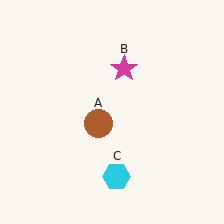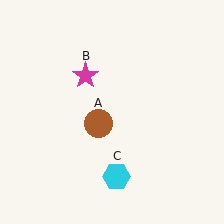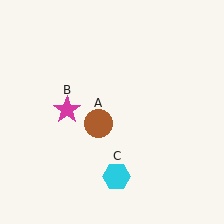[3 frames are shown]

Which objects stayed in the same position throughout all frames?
Brown circle (object A) and cyan hexagon (object C) remained stationary.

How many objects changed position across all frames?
1 object changed position: magenta star (object B).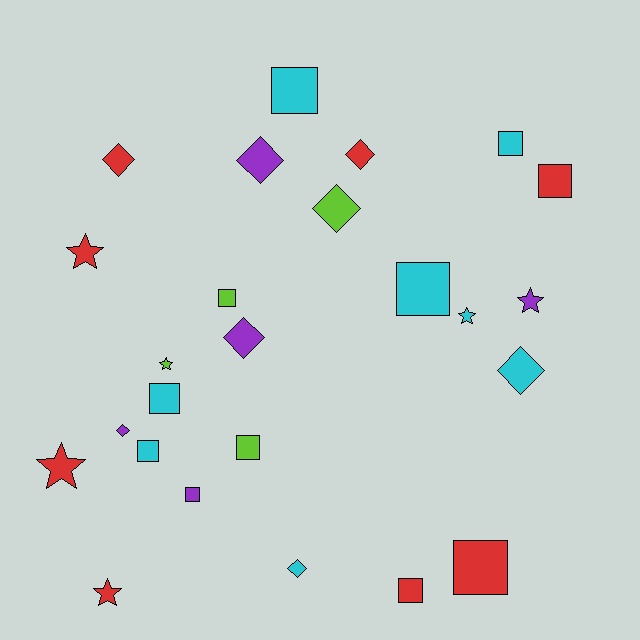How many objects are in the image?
There are 25 objects.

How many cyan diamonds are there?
There are 2 cyan diamonds.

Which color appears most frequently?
Cyan, with 8 objects.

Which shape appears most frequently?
Square, with 11 objects.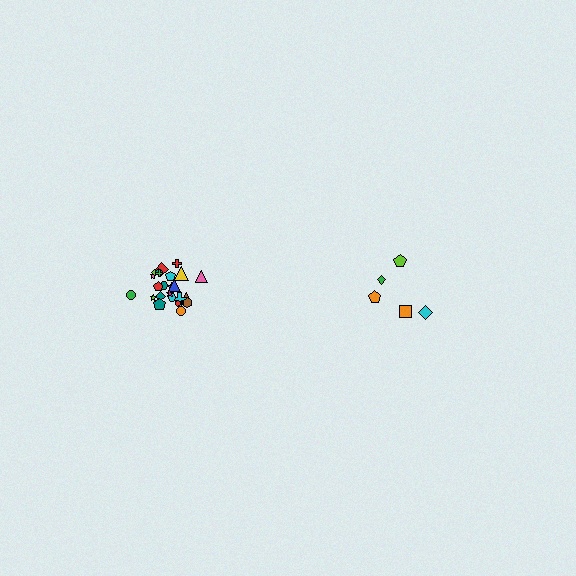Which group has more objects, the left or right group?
The left group.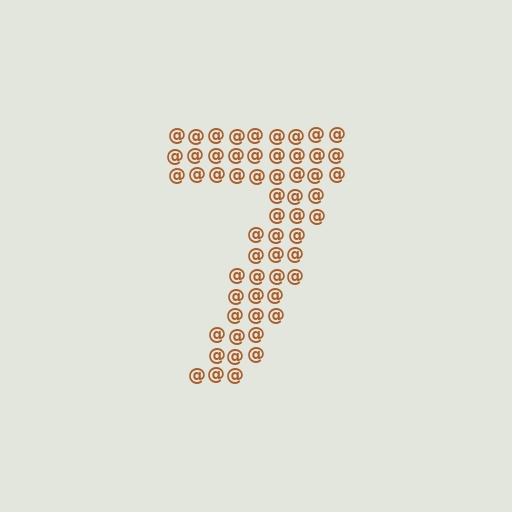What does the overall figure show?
The overall figure shows the digit 7.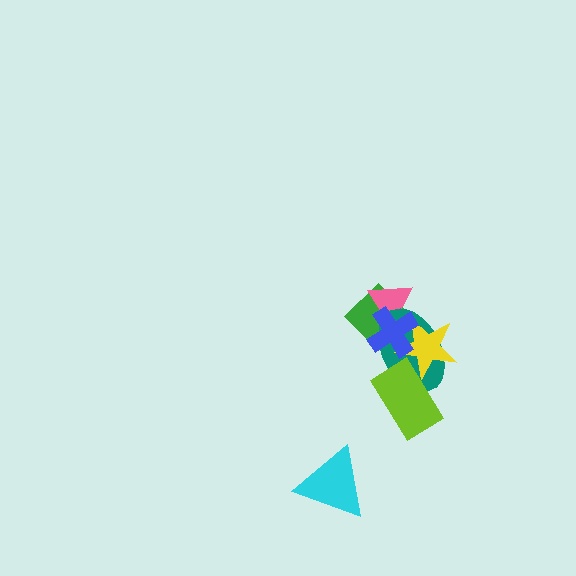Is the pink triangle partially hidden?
Yes, it is partially covered by another shape.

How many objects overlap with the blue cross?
4 objects overlap with the blue cross.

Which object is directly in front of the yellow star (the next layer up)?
The lime rectangle is directly in front of the yellow star.